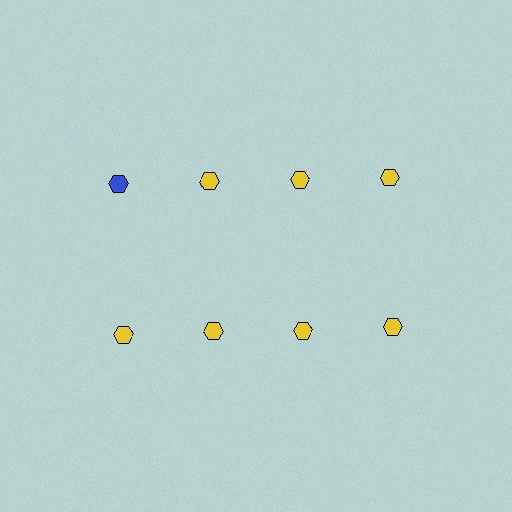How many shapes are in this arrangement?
There are 8 shapes arranged in a grid pattern.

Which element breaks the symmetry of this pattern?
The blue hexagon in the top row, leftmost column breaks the symmetry. All other shapes are yellow hexagons.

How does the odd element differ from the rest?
It has a different color: blue instead of yellow.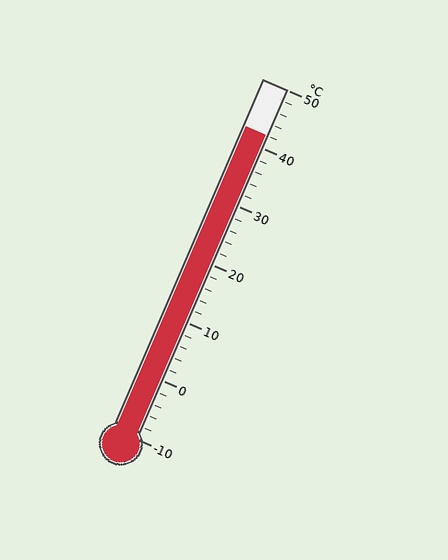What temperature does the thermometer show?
The thermometer shows approximately 42°C.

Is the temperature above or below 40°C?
The temperature is above 40°C.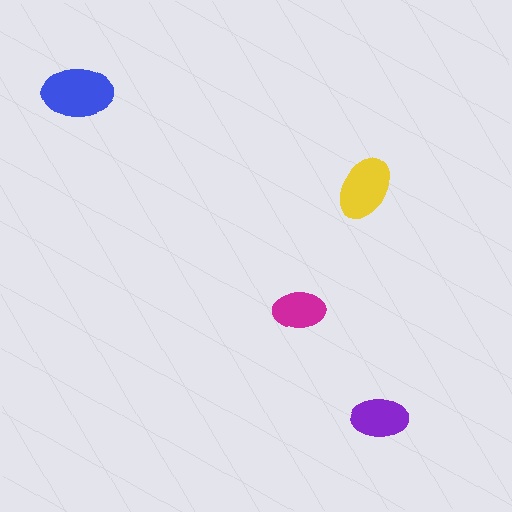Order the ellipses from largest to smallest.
the blue one, the yellow one, the purple one, the magenta one.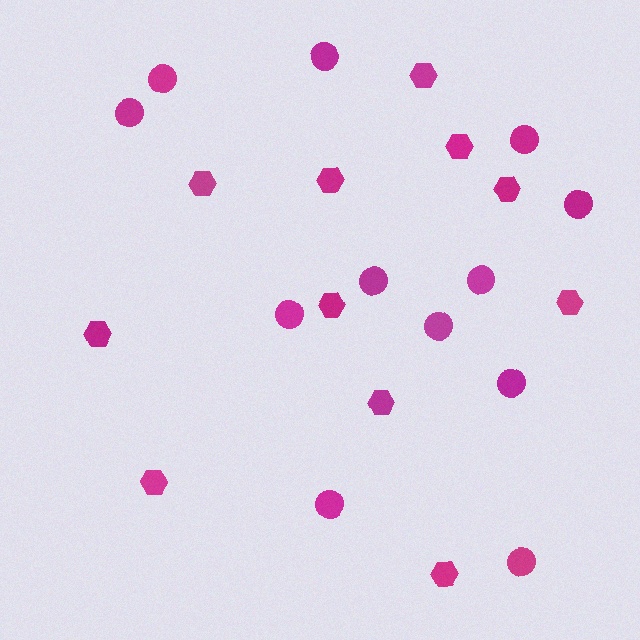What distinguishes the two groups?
There are 2 groups: one group of circles (12) and one group of hexagons (11).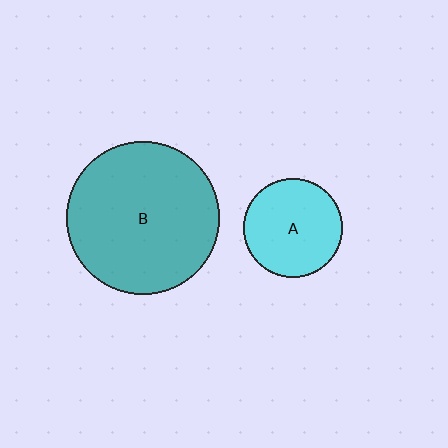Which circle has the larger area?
Circle B (teal).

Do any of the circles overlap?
No, none of the circles overlap.